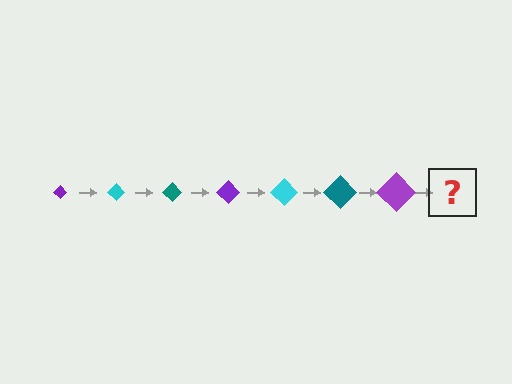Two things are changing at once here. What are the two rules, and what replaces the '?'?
The two rules are that the diamond grows larger each step and the color cycles through purple, cyan, and teal. The '?' should be a cyan diamond, larger than the previous one.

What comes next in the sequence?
The next element should be a cyan diamond, larger than the previous one.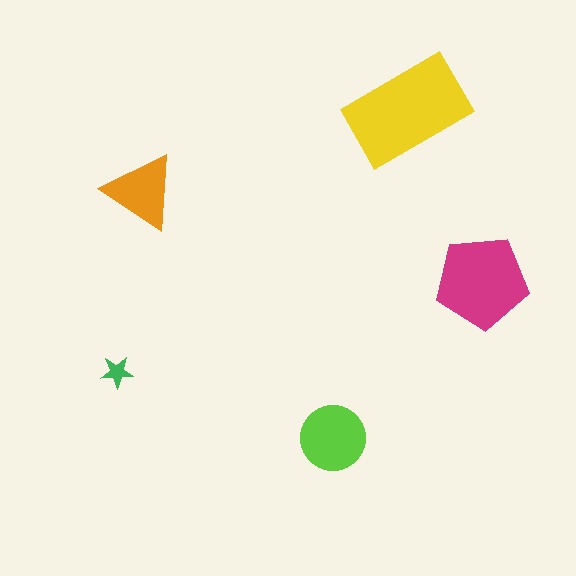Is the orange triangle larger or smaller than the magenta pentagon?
Smaller.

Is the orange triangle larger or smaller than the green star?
Larger.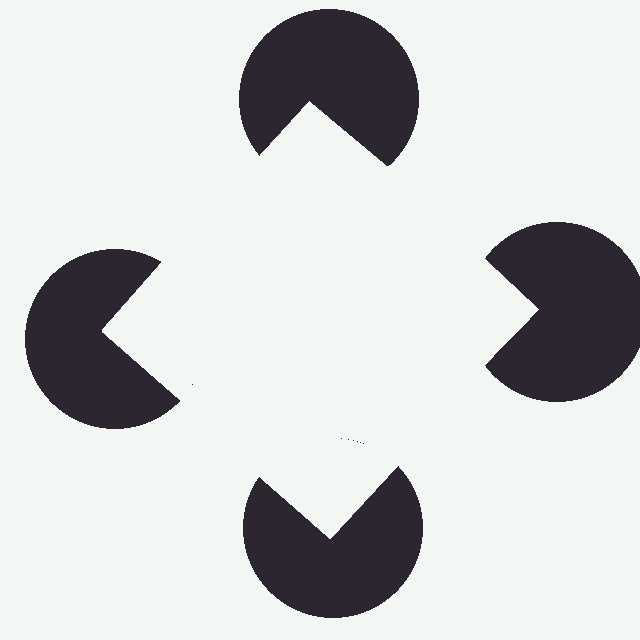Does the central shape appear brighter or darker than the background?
It typically appears slightly brighter than the background, even though no actual brightness change is drawn.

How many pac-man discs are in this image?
There are 4 — one at each vertex of the illusory square.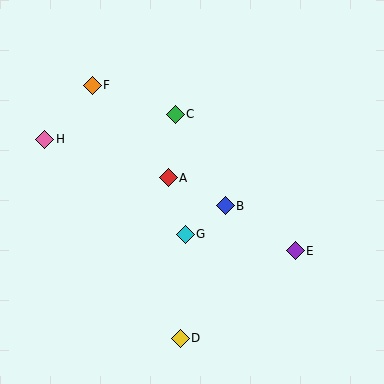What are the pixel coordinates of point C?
Point C is at (175, 114).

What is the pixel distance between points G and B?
The distance between G and B is 49 pixels.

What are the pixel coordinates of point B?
Point B is at (225, 206).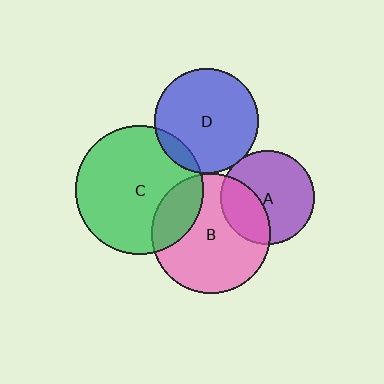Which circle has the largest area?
Circle C (green).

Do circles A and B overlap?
Yes.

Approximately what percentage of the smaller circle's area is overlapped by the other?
Approximately 30%.